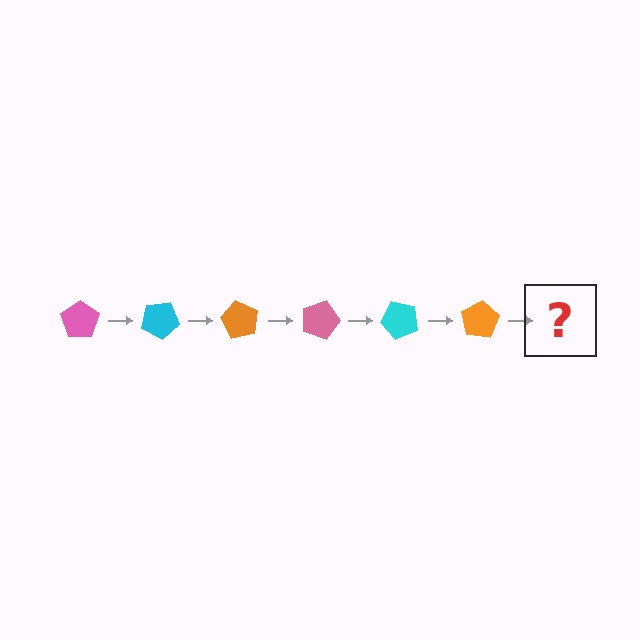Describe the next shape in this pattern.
It should be a pink pentagon, rotated 180 degrees from the start.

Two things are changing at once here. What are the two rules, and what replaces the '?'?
The two rules are that it rotates 30 degrees each step and the color cycles through pink, cyan, and orange. The '?' should be a pink pentagon, rotated 180 degrees from the start.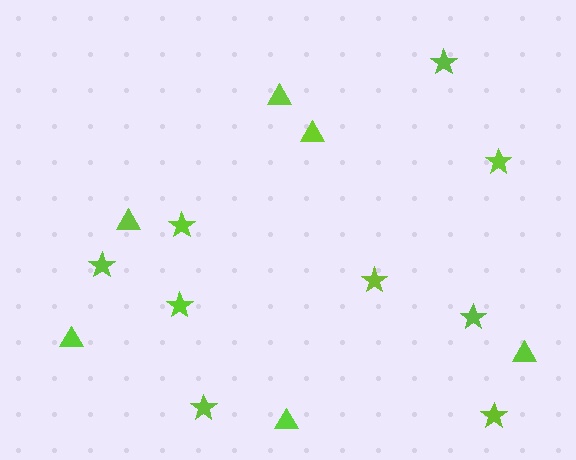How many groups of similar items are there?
There are 2 groups: one group of triangles (6) and one group of stars (9).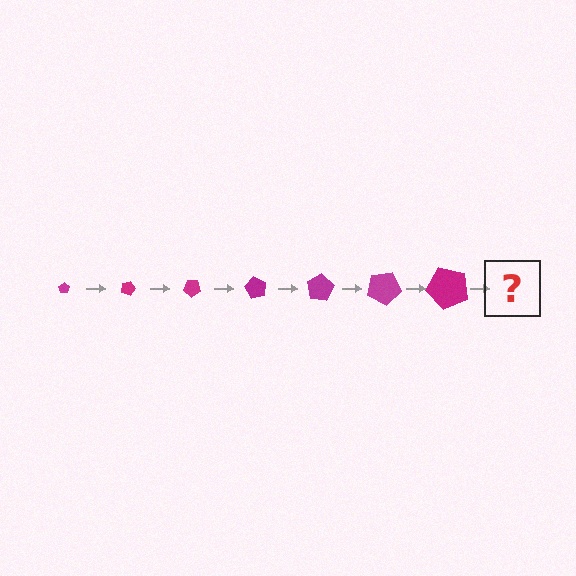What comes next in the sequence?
The next element should be a pentagon, larger than the previous one and rotated 140 degrees from the start.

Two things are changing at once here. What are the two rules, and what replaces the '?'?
The two rules are that the pentagon grows larger each step and it rotates 20 degrees each step. The '?' should be a pentagon, larger than the previous one and rotated 140 degrees from the start.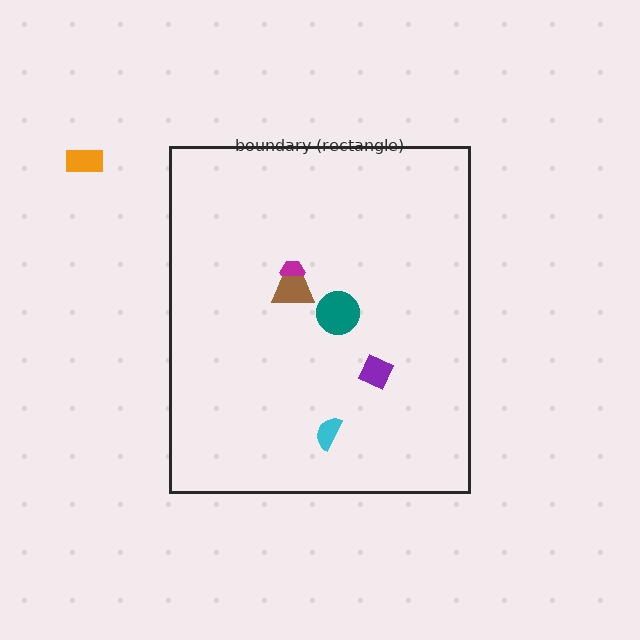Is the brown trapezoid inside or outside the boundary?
Inside.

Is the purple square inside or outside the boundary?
Inside.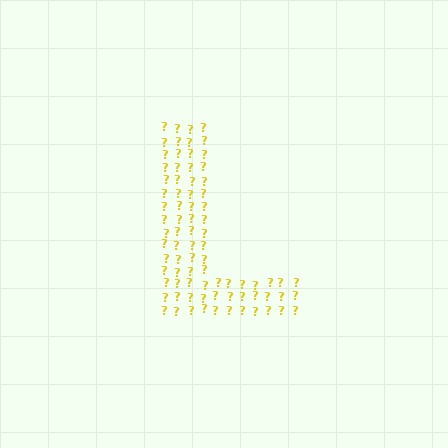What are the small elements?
The small elements are question marks.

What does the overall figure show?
The overall figure shows the letter L.